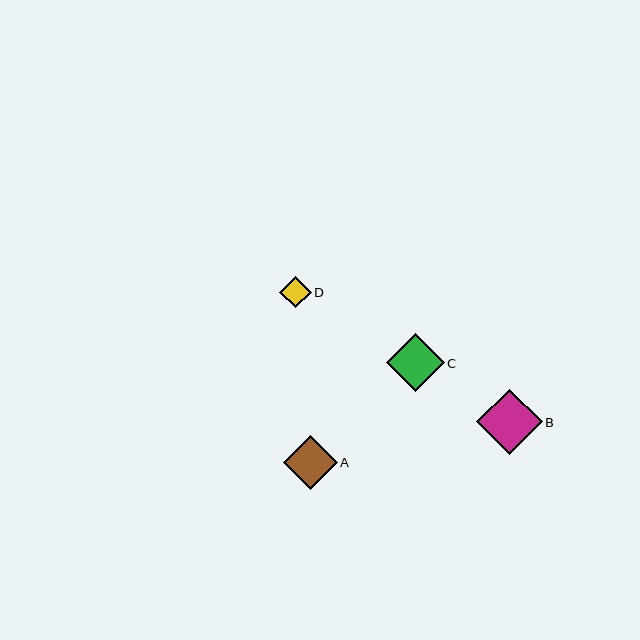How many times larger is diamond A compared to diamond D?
Diamond A is approximately 1.7 times the size of diamond D.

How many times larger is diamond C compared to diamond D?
Diamond C is approximately 1.8 times the size of diamond D.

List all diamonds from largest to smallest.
From largest to smallest: B, C, A, D.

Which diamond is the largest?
Diamond B is the largest with a size of approximately 66 pixels.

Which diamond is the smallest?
Diamond D is the smallest with a size of approximately 32 pixels.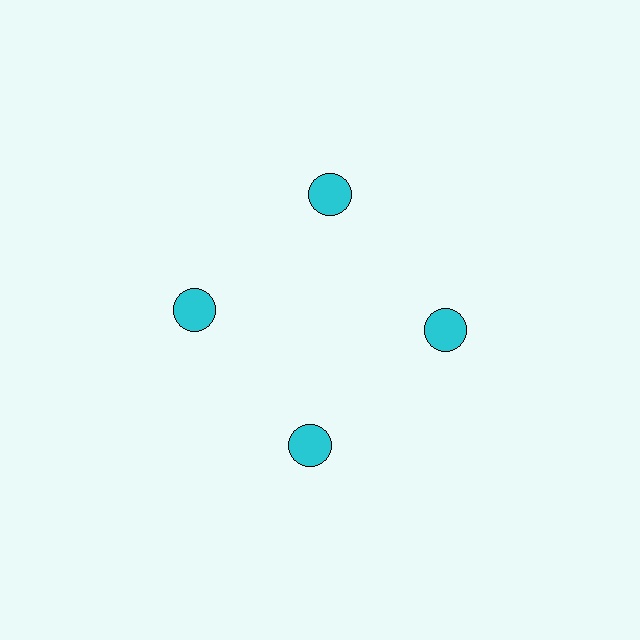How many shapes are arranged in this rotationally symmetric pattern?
There are 4 shapes, arranged in 4 groups of 1.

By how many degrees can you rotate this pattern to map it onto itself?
The pattern maps onto itself every 90 degrees of rotation.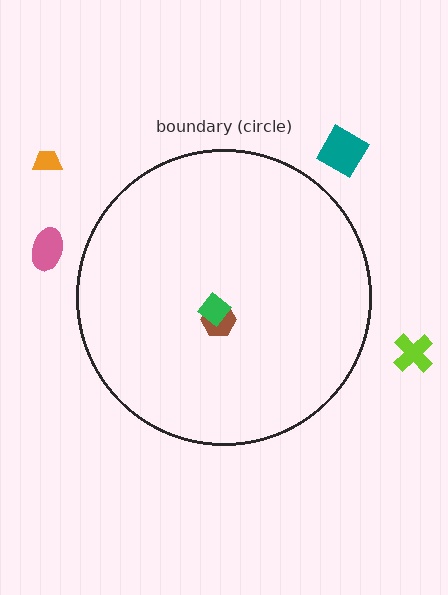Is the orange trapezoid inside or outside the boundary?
Outside.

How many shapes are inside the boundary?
2 inside, 4 outside.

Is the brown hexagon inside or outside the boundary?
Inside.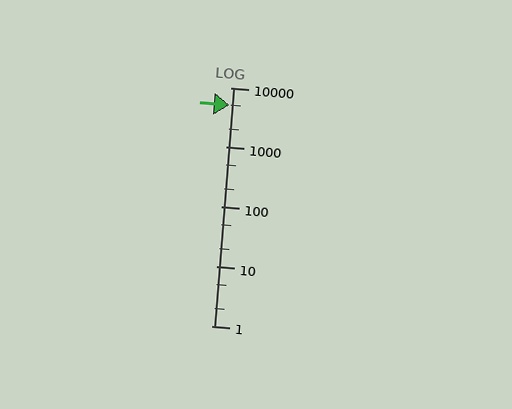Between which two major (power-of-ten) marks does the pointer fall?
The pointer is between 1000 and 10000.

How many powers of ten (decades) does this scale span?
The scale spans 4 decades, from 1 to 10000.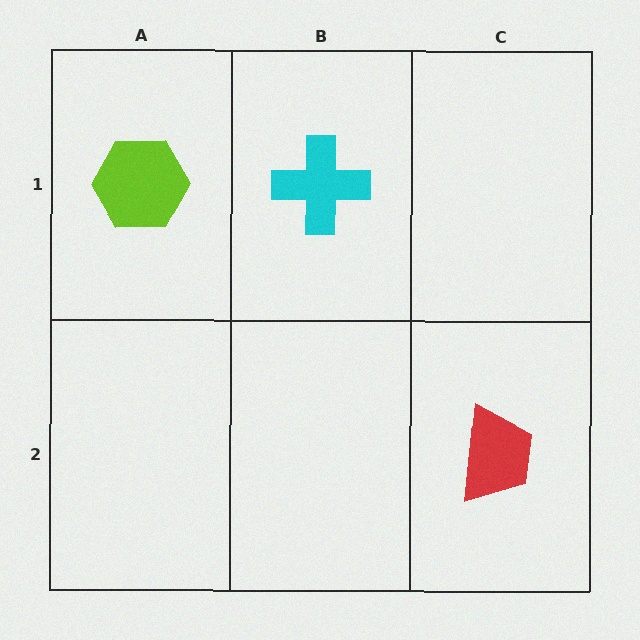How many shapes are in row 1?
2 shapes.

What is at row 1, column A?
A lime hexagon.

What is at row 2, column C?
A red trapezoid.